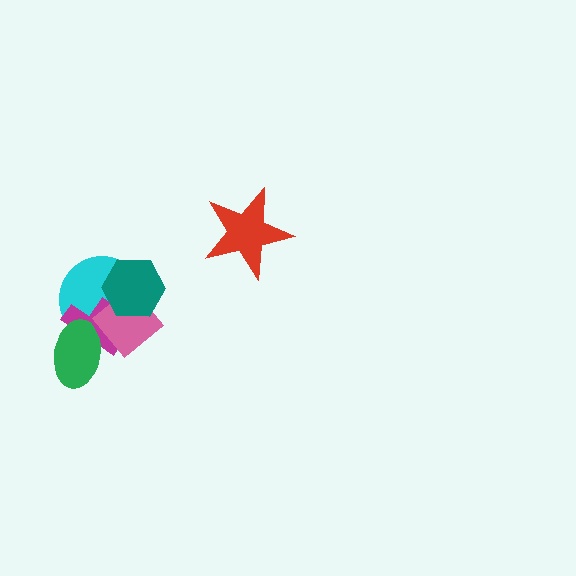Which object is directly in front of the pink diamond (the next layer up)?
The teal hexagon is directly in front of the pink diamond.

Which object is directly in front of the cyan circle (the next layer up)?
The magenta cross is directly in front of the cyan circle.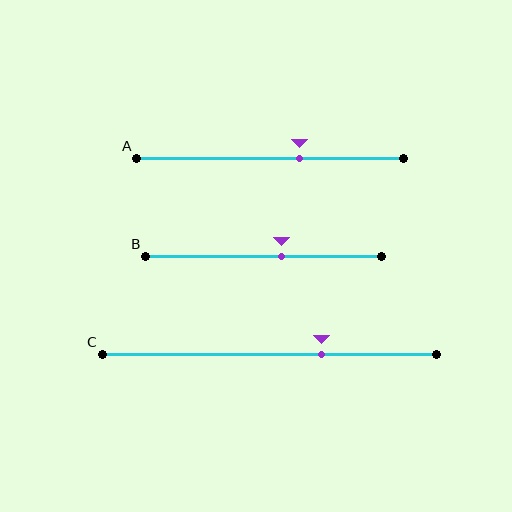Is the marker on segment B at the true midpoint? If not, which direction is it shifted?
No, the marker on segment B is shifted to the right by about 7% of the segment length.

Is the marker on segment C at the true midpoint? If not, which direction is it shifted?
No, the marker on segment C is shifted to the right by about 16% of the segment length.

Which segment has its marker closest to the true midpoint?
Segment B has its marker closest to the true midpoint.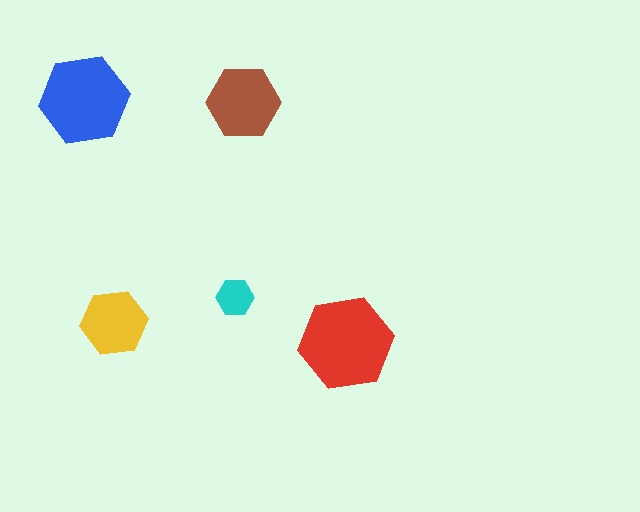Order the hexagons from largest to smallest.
the red one, the blue one, the brown one, the yellow one, the cyan one.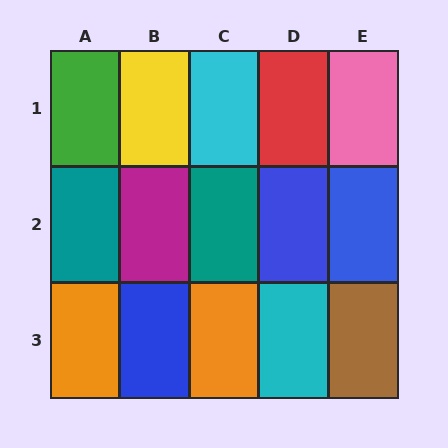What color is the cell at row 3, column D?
Cyan.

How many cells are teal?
2 cells are teal.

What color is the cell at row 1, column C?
Cyan.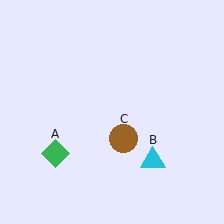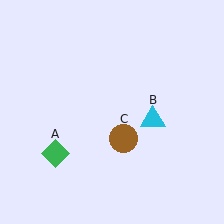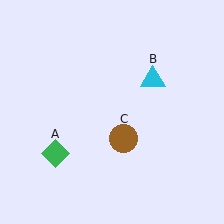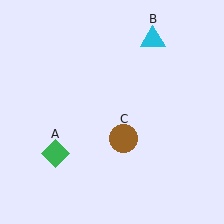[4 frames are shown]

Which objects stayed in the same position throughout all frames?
Green diamond (object A) and brown circle (object C) remained stationary.